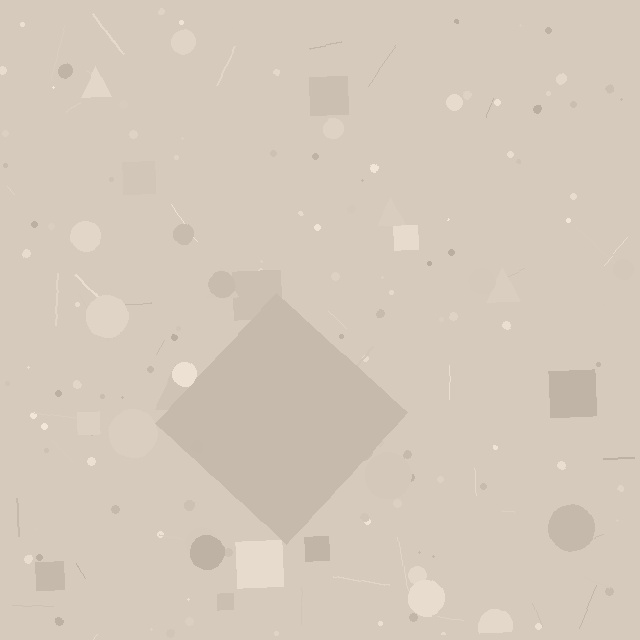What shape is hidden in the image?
A diamond is hidden in the image.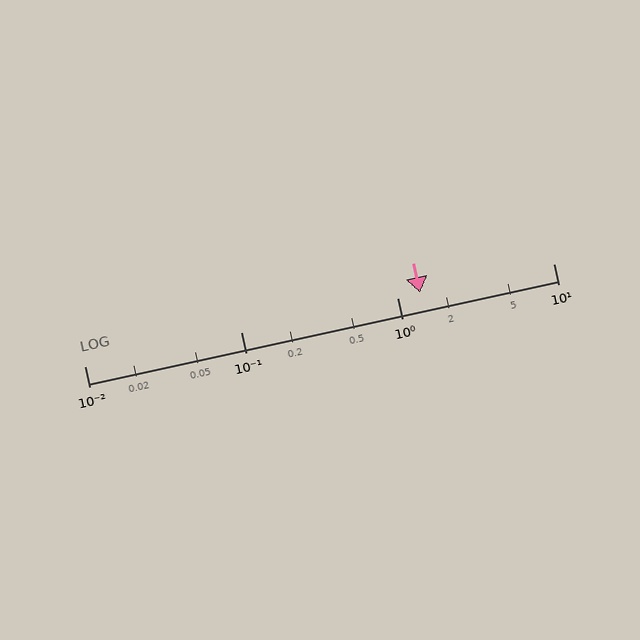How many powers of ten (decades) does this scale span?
The scale spans 3 decades, from 0.01 to 10.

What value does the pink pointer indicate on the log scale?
The pointer indicates approximately 1.4.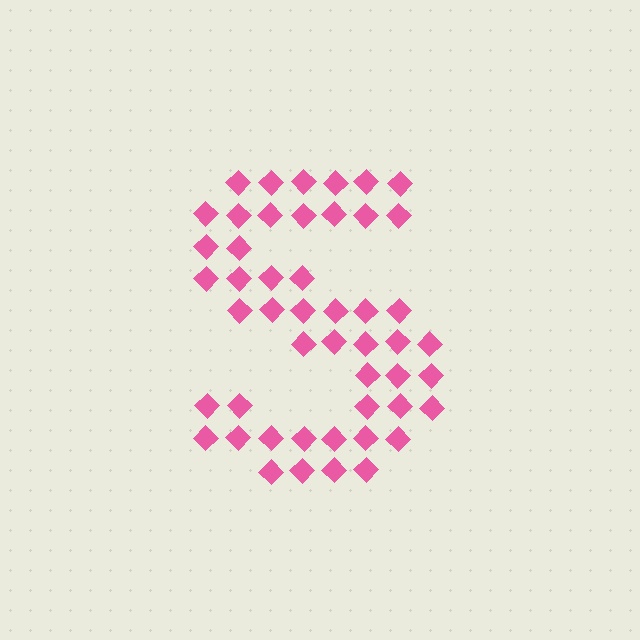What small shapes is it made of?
It is made of small diamonds.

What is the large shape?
The large shape is the letter S.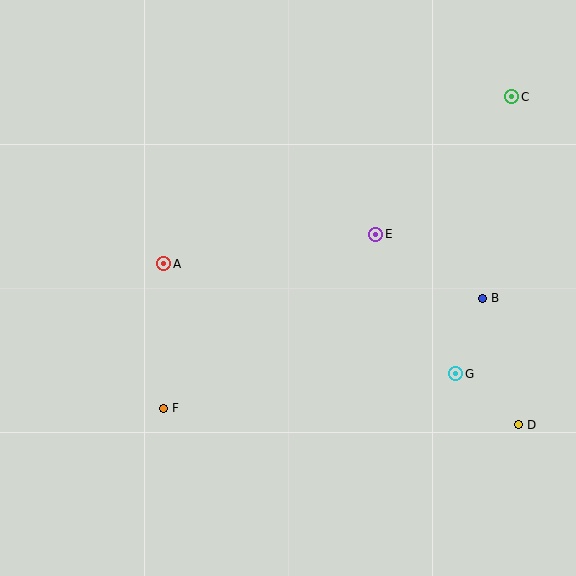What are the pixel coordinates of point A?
Point A is at (164, 264).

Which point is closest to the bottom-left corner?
Point F is closest to the bottom-left corner.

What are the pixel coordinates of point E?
Point E is at (376, 234).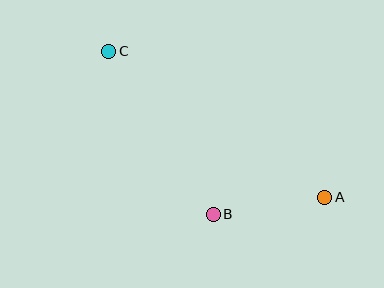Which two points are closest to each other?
Points A and B are closest to each other.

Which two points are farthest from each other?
Points A and C are farthest from each other.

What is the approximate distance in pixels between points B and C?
The distance between B and C is approximately 194 pixels.